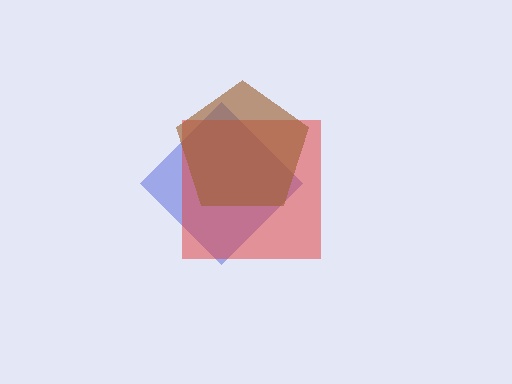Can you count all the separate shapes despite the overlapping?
Yes, there are 3 separate shapes.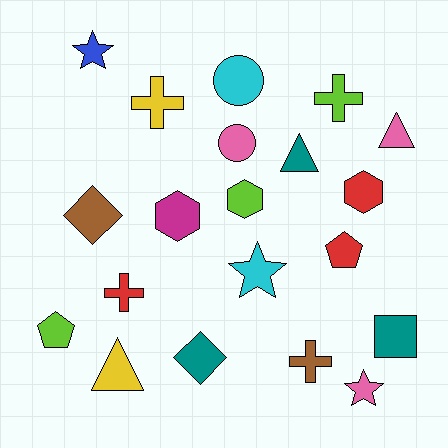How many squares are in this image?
There is 1 square.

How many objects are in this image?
There are 20 objects.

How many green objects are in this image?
There are no green objects.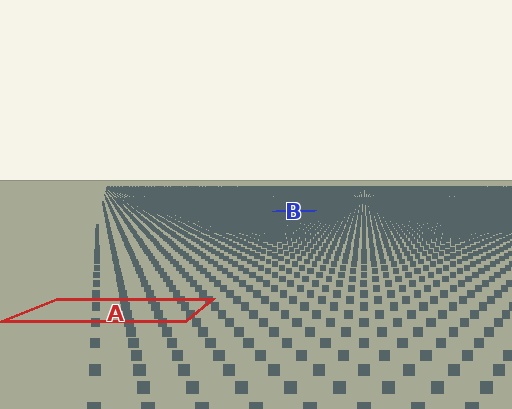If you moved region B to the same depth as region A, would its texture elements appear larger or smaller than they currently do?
They would appear larger. At a closer depth, the same texture elements are projected at a bigger on-screen size.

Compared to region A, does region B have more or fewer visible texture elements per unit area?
Region B has more texture elements per unit area — they are packed more densely because it is farther away.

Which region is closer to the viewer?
Region A is closer. The texture elements there are larger and more spread out.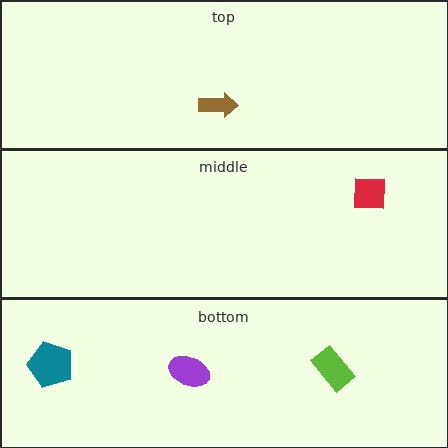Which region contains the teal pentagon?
The bottom region.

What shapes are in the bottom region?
The purple ellipse, the lime rectangle, the teal pentagon.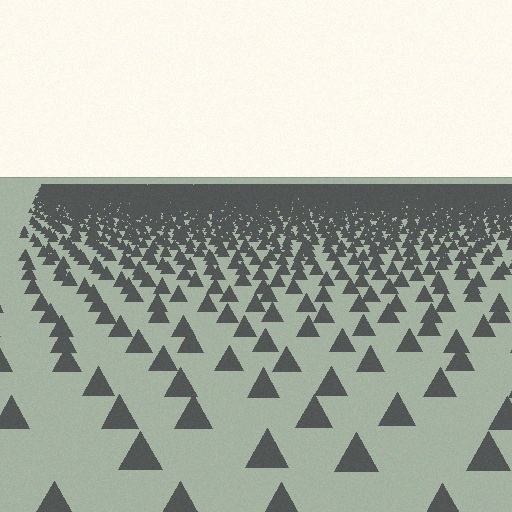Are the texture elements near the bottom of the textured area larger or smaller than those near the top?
Larger. Near the bottom, elements are closer to the viewer and appear at a bigger on-screen size.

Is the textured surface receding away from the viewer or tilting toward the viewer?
The surface is receding away from the viewer. Texture elements get smaller and denser toward the top.